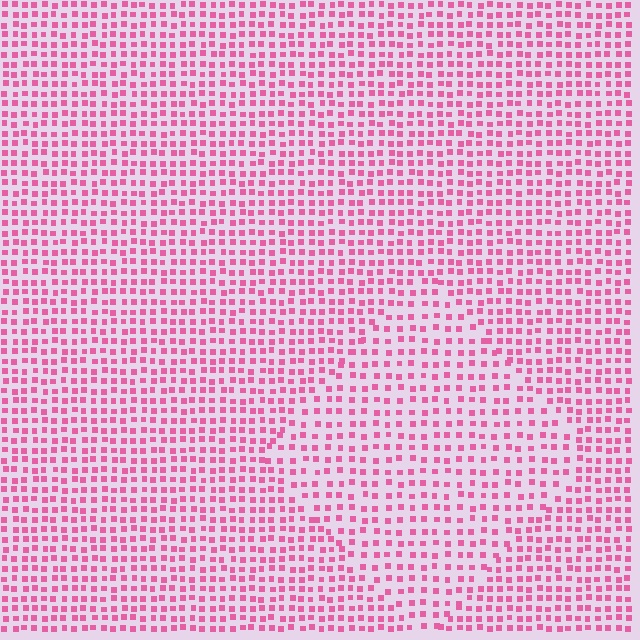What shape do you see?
I see a diamond.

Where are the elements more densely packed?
The elements are more densely packed outside the diamond boundary.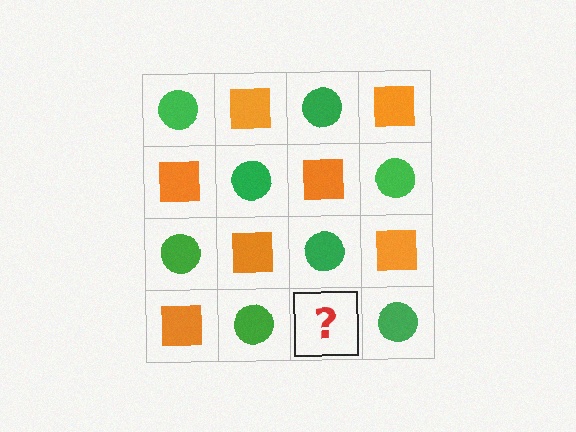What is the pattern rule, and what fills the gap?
The rule is that it alternates green circle and orange square in a checkerboard pattern. The gap should be filled with an orange square.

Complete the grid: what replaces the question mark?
The question mark should be replaced with an orange square.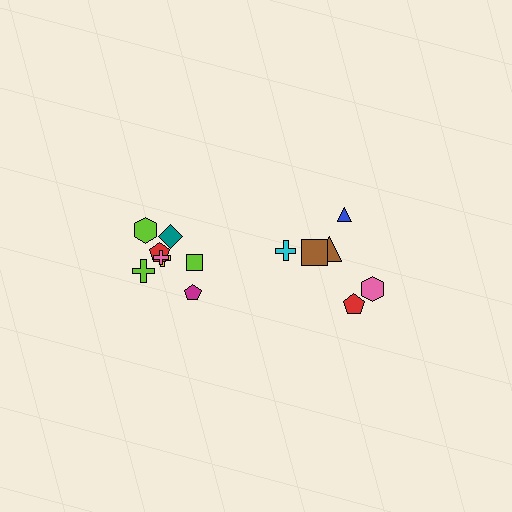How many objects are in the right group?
There are 6 objects.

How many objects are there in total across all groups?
There are 14 objects.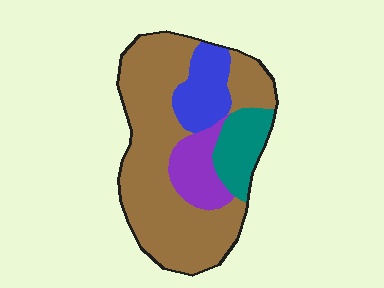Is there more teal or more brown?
Brown.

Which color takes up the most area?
Brown, at roughly 60%.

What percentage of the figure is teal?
Teal takes up about one eighth (1/8) of the figure.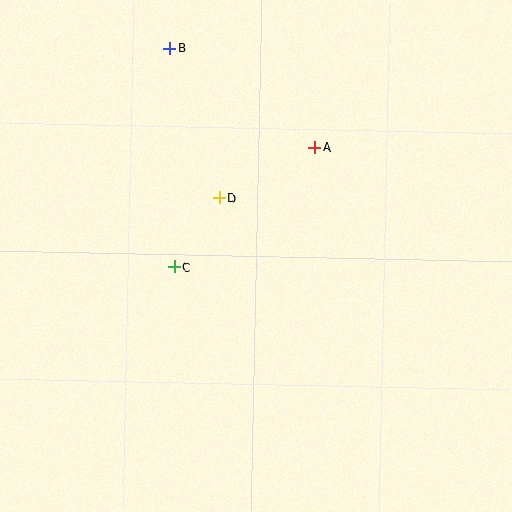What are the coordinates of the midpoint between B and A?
The midpoint between B and A is at (243, 98).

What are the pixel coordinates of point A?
Point A is at (315, 147).